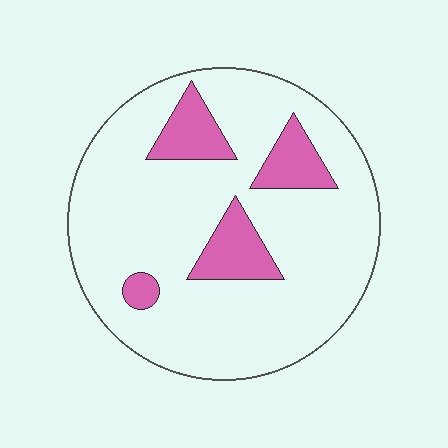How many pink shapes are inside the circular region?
4.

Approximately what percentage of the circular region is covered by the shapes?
Approximately 15%.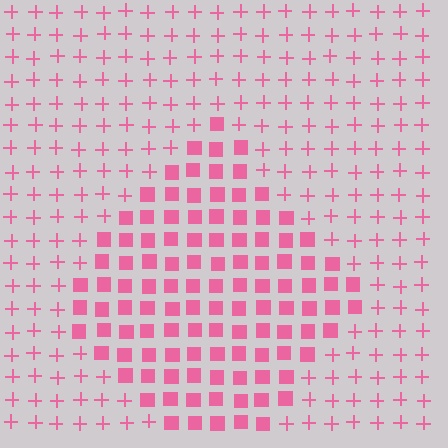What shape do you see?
I see a diamond.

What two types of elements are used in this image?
The image uses squares inside the diamond region and plus signs outside it.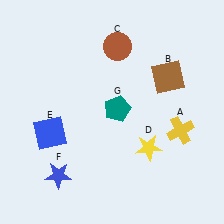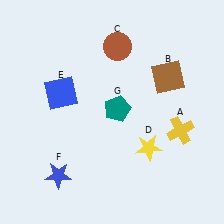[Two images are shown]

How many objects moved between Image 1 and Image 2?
1 object moved between the two images.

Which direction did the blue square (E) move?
The blue square (E) moved up.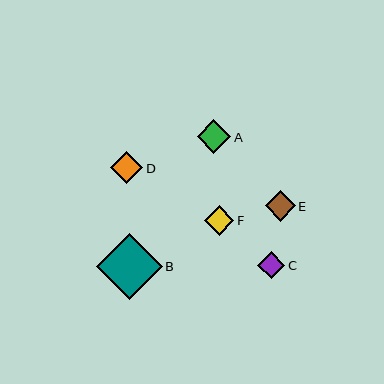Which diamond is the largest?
Diamond B is the largest with a size of approximately 66 pixels.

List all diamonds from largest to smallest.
From largest to smallest: B, A, D, E, F, C.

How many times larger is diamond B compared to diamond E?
Diamond B is approximately 2.2 times the size of diamond E.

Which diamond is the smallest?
Diamond C is the smallest with a size of approximately 27 pixels.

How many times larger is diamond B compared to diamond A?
Diamond B is approximately 2.0 times the size of diamond A.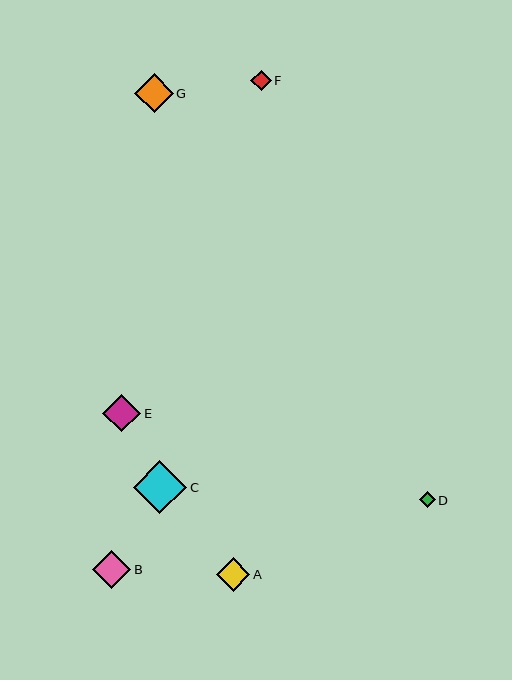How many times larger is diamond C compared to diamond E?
Diamond C is approximately 1.4 times the size of diamond E.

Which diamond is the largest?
Diamond C is the largest with a size of approximately 53 pixels.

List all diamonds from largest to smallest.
From largest to smallest: C, G, B, E, A, F, D.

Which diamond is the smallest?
Diamond D is the smallest with a size of approximately 16 pixels.